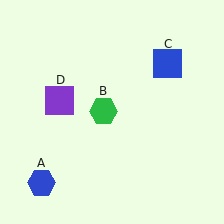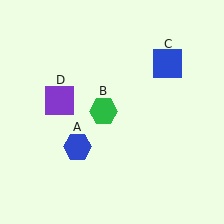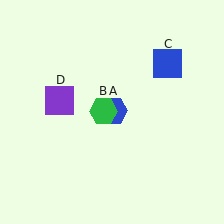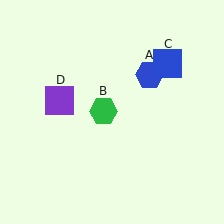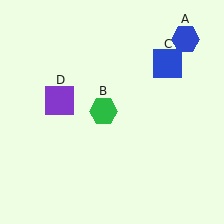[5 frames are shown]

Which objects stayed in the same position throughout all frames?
Green hexagon (object B) and blue square (object C) and purple square (object D) remained stationary.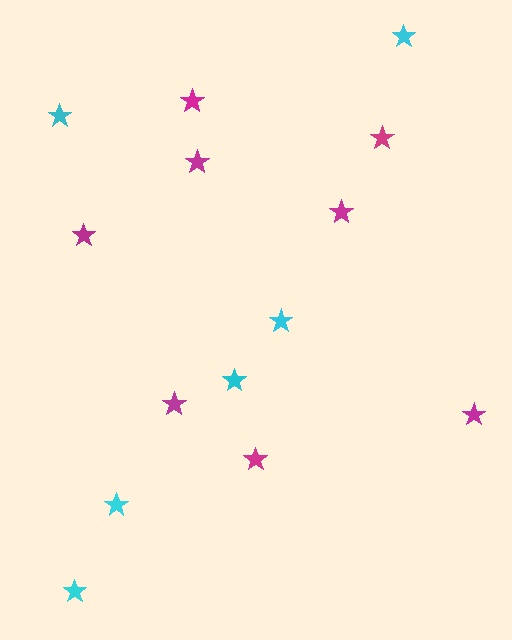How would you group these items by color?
There are 2 groups: one group of cyan stars (6) and one group of magenta stars (8).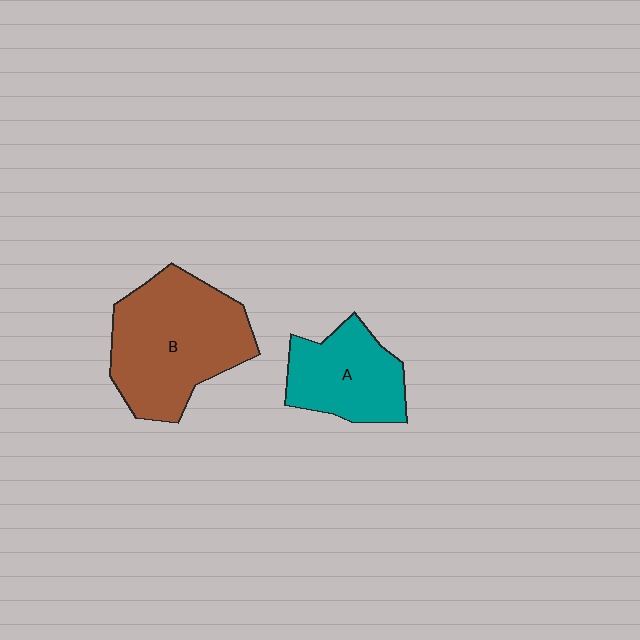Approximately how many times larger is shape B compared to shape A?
Approximately 1.6 times.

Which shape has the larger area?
Shape B (brown).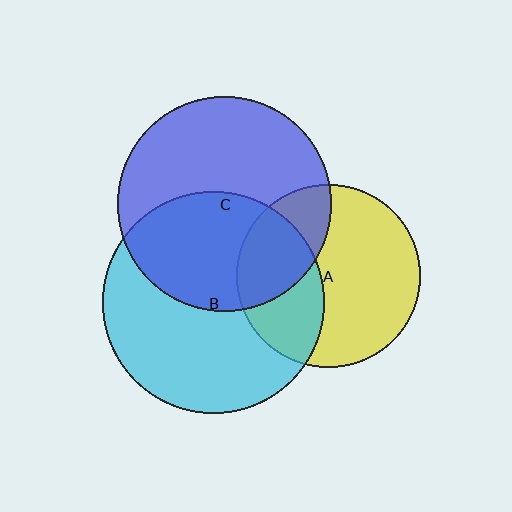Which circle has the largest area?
Circle B (cyan).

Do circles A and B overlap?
Yes.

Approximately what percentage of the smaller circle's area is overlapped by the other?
Approximately 35%.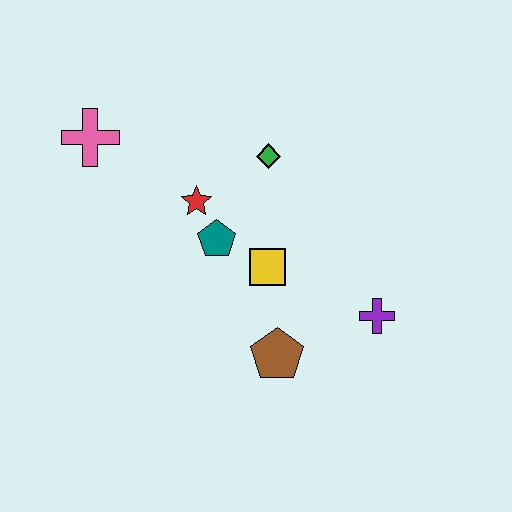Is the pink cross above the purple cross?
Yes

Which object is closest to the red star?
The teal pentagon is closest to the red star.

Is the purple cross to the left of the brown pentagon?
No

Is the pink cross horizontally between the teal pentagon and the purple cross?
No